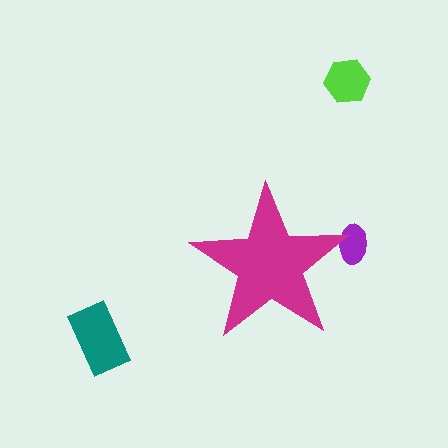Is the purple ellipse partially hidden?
Yes, the purple ellipse is partially hidden behind the magenta star.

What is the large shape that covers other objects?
A magenta star.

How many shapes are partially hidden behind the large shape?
1 shape is partially hidden.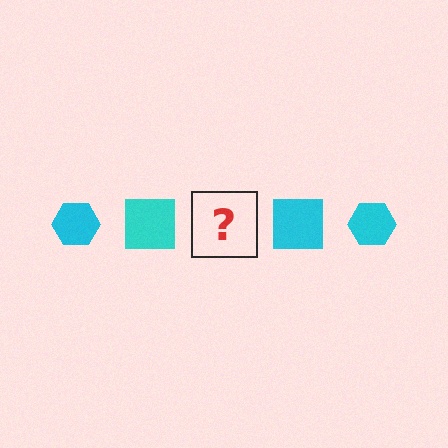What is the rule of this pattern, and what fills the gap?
The rule is that the pattern cycles through hexagon, square shapes in cyan. The gap should be filled with a cyan hexagon.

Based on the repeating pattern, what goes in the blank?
The blank should be a cyan hexagon.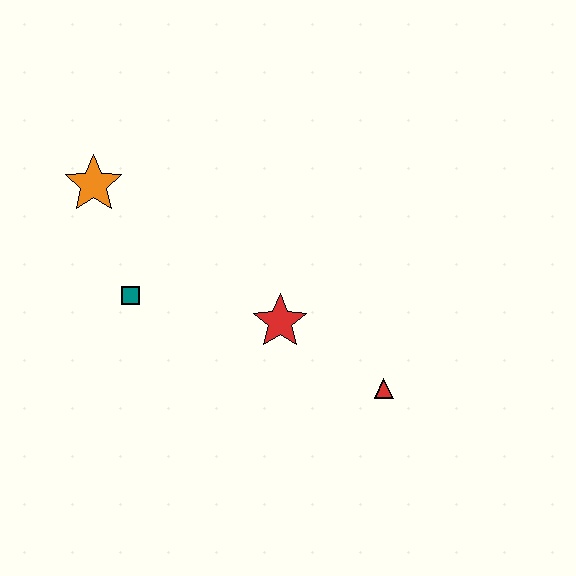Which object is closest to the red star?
The red triangle is closest to the red star.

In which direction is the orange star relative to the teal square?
The orange star is above the teal square.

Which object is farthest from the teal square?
The red triangle is farthest from the teal square.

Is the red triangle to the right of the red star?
Yes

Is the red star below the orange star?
Yes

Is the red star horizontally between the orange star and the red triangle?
Yes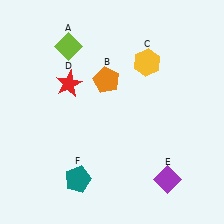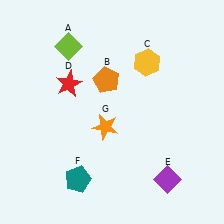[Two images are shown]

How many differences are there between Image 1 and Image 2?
There is 1 difference between the two images.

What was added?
An orange star (G) was added in Image 2.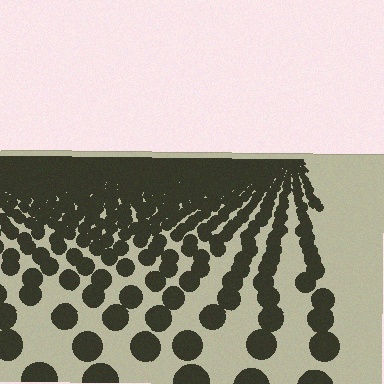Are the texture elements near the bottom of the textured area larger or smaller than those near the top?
Larger. Near the bottom, elements are closer to the viewer and appear at a bigger on-screen size.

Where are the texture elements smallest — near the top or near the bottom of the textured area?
Near the top.